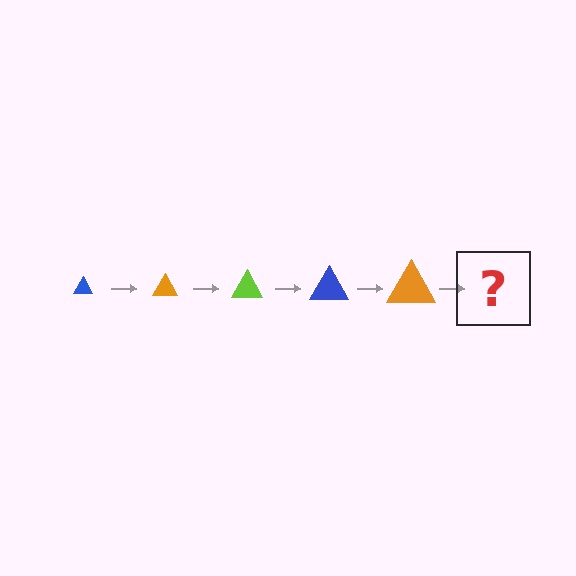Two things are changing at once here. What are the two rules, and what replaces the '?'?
The two rules are that the triangle grows larger each step and the color cycles through blue, orange, and lime. The '?' should be a lime triangle, larger than the previous one.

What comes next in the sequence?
The next element should be a lime triangle, larger than the previous one.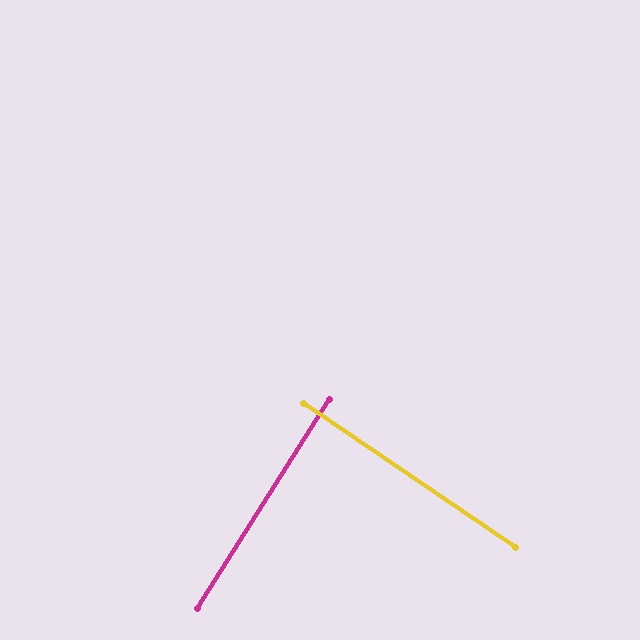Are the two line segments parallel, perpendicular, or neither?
Perpendicular — they meet at approximately 88°.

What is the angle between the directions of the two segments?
Approximately 88 degrees.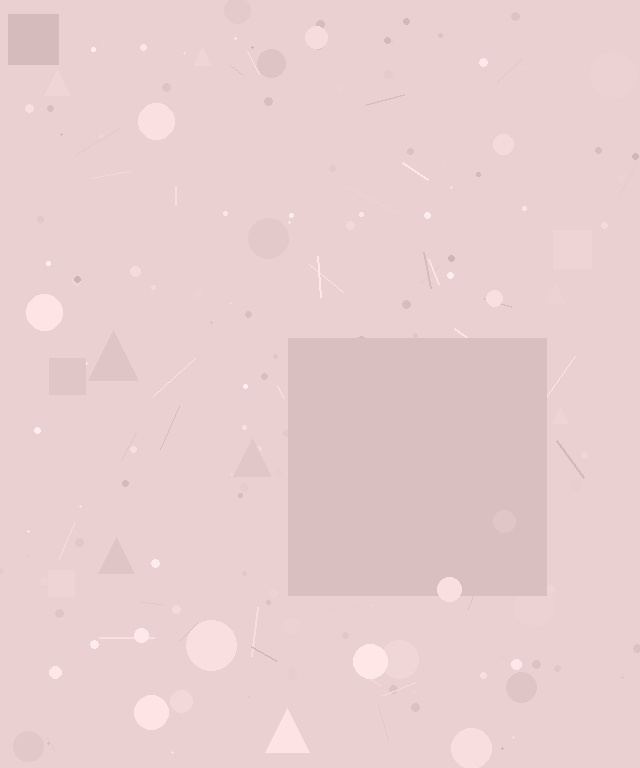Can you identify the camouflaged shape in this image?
The camouflaged shape is a square.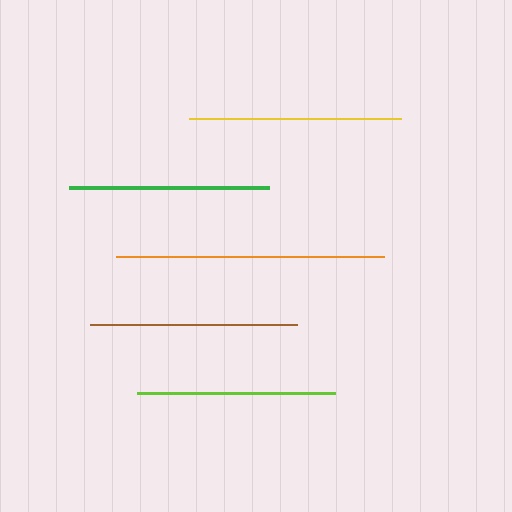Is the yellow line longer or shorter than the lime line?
The yellow line is longer than the lime line.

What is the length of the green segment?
The green segment is approximately 200 pixels long.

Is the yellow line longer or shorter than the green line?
The yellow line is longer than the green line.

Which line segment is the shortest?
The lime line is the shortest at approximately 198 pixels.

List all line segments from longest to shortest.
From longest to shortest: orange, yellow, brown, green, lime.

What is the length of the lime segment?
The lime segment is approximately 198 pixels long.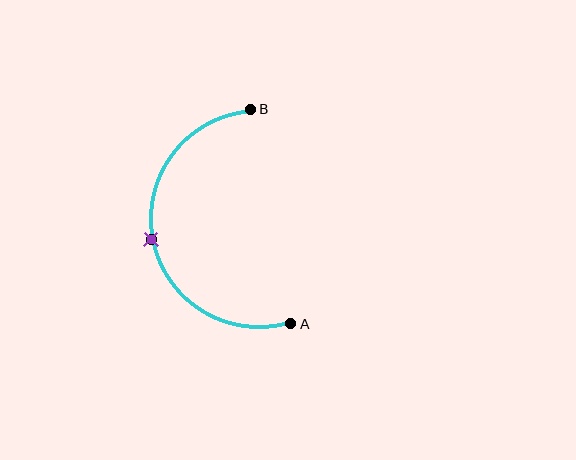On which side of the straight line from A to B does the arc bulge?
The arc bulges to the left of the straight line connecting A and B.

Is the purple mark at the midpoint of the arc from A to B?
Yes. The purple mark lies on the arc at equal arc-length from both A and B — it is the arc midpoint.